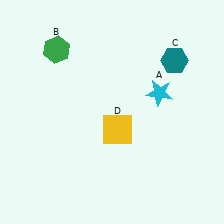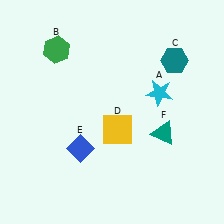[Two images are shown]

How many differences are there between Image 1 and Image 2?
There are 2 differences between the two images.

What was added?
A blue diamond (E), a teal triangle (F) were added in Image 2.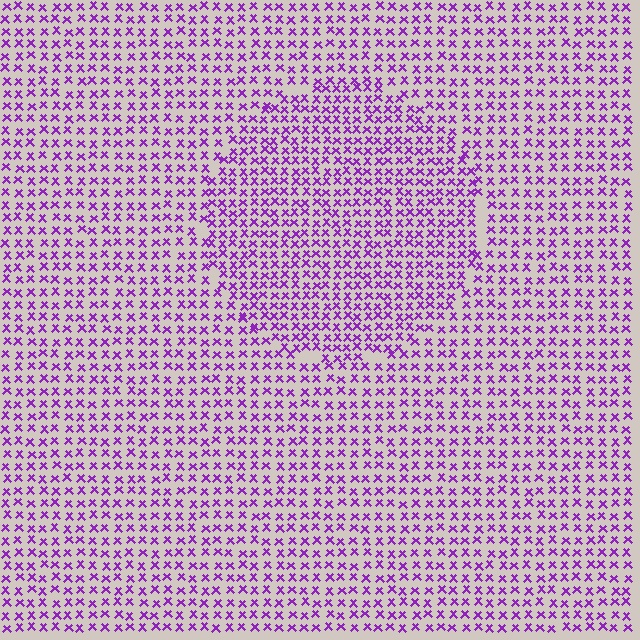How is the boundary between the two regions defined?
The boundary is defined by a change in element density (approximately 1.4x ratio). All elements are the same color, size, and shape.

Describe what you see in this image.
The image contains small purple elements arranged at two different densities. A circle-shaped region is visible where the elements are more densely packed than the surrounding area.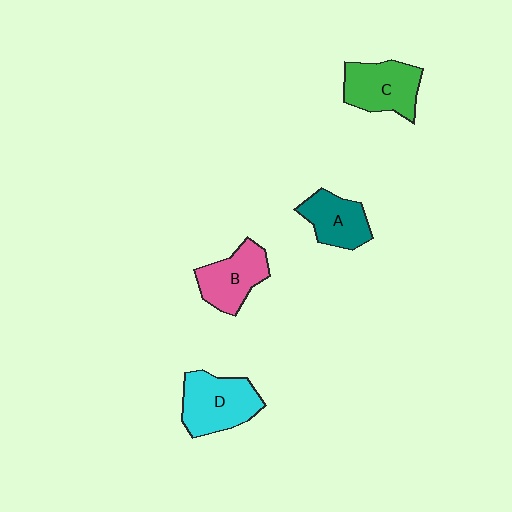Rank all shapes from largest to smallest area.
From largest to smallest: D (cyan), C (green), B (pink), A (teal).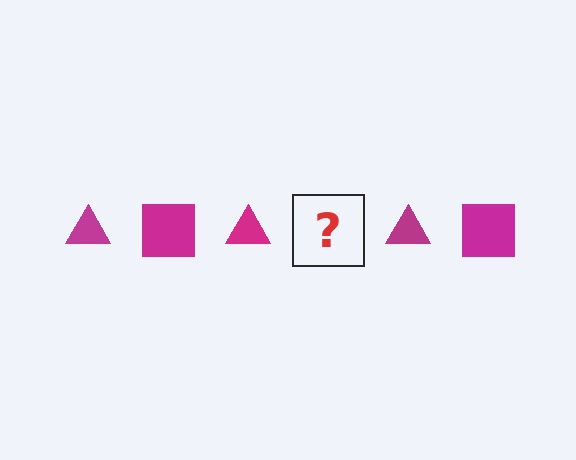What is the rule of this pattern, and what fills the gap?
The rule is that the pattern cycles through triangle, square shapes in magenta. The gap should be filled with a magenta square.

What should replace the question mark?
The question mark should be replaced with a magenta square.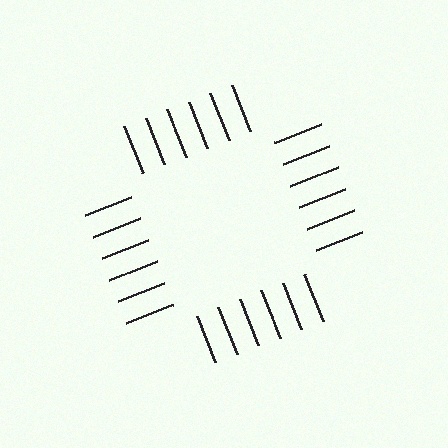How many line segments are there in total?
24 — 6 along each of the 4 edges.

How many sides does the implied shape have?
4 sides — the line-ends trace a square.